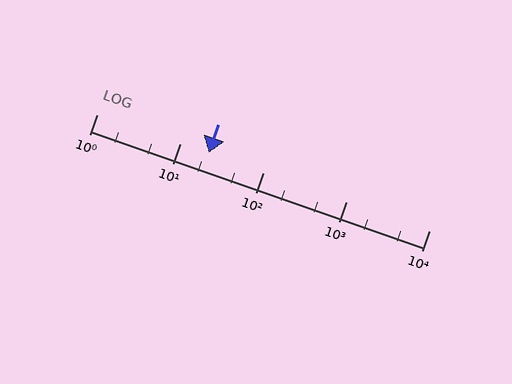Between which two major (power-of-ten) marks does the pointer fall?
The pointer is between 10 and 100.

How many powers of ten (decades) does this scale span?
The scale spans 4 decades, from 1 to 10000.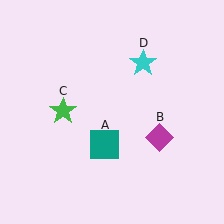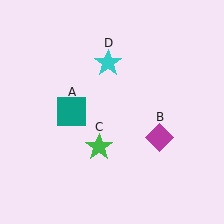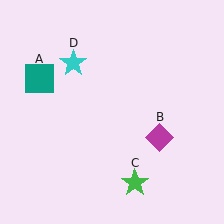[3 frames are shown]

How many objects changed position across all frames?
3 objects changed position: teal square (object A), green star (object C), cyan star (object D).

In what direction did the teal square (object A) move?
The teal square (object A) moved up and to the left.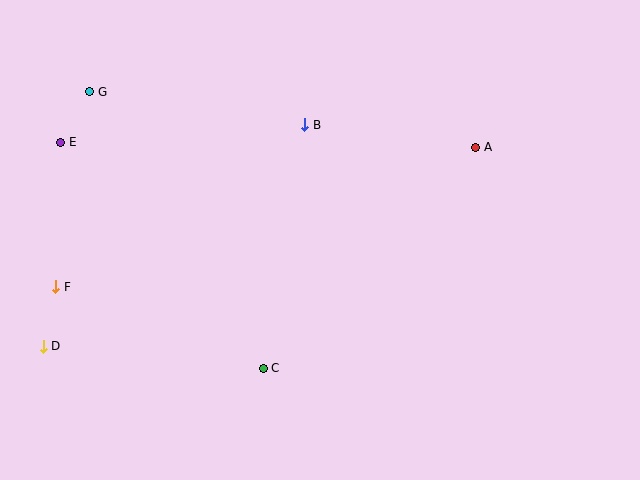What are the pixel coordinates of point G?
Point G is at (90, 92).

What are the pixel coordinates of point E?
Point E is at (61, 142).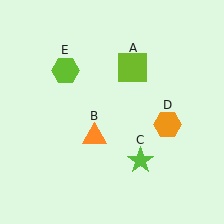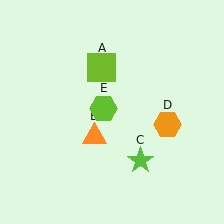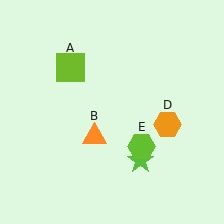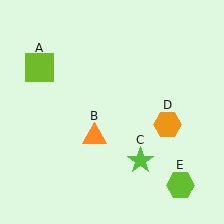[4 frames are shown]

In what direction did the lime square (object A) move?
The lime square (object A) moved left.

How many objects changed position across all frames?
2 objects changed position: lime square (object A), lime hexagon (object E).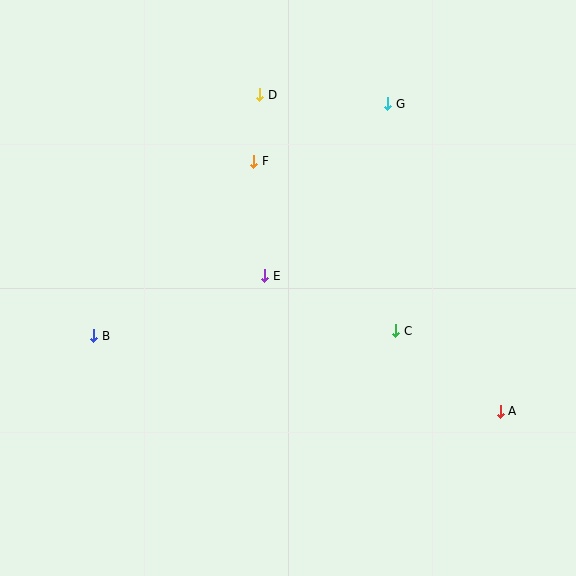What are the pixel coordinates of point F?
Point F is at (254, 161).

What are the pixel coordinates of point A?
Point A is at (500, 411).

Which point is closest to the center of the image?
Point E at (265, 276) is closest to the center.